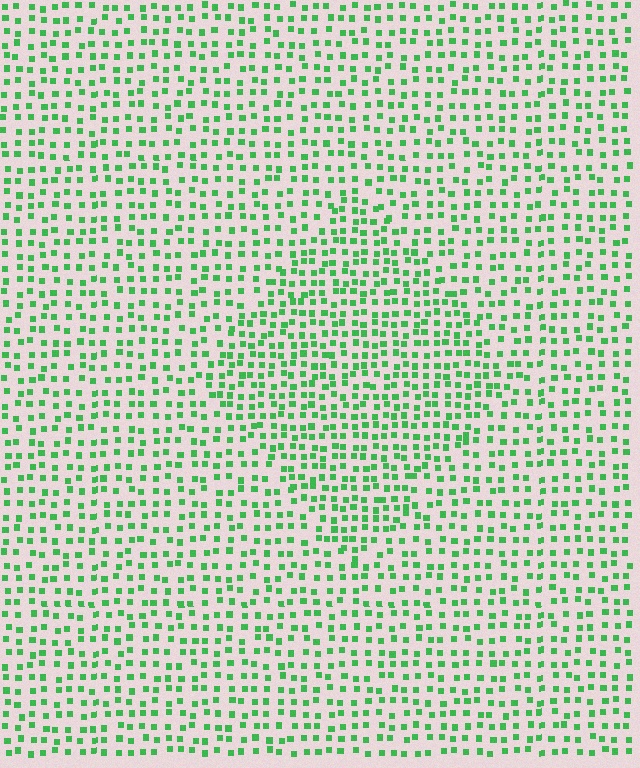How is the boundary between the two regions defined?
The boundary is defined by a change in element density (approximately 1.5x ratio). All elements are the same color, size, and shape.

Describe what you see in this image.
The image contains small green elements arranged at two different densities. A diamond-shaped region is visible where the elements are more densely packed than the surrounding area.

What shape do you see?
I see a diamond.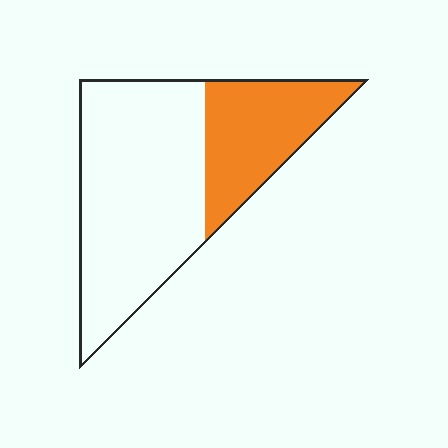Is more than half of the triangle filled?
No.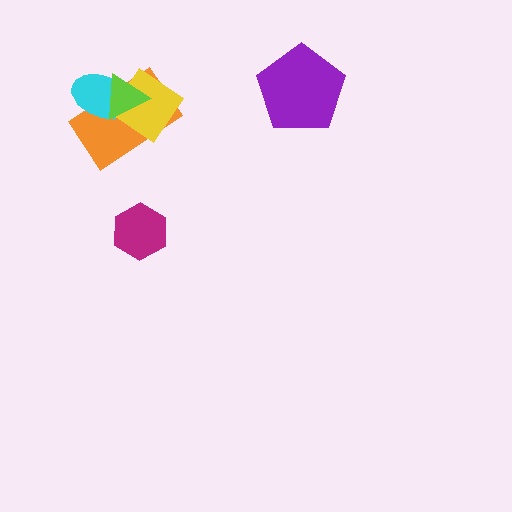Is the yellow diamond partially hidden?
Yes, it is partially covered by another shape.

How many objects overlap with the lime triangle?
3 objects overlap with the lime triangle.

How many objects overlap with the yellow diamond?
3 objects overlap with the yellow diamond.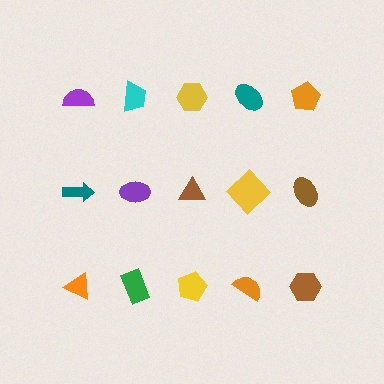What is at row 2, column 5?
A brown ellipse.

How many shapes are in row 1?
5 shapes.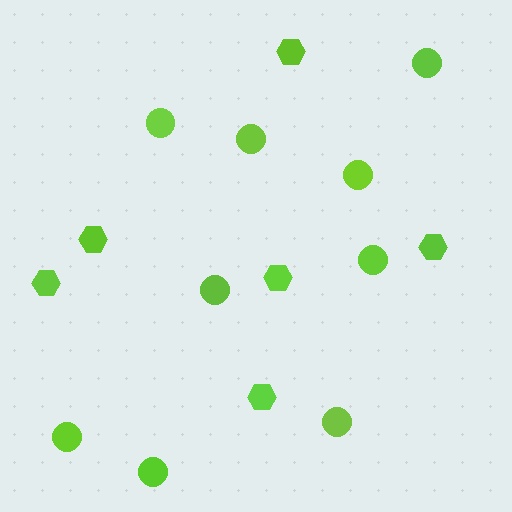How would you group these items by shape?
There are 2 groups: one group of circles (9) and one group of hexagons (6).